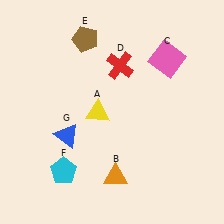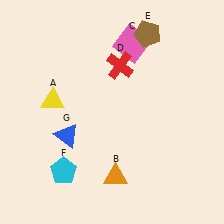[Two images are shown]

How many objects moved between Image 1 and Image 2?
3 objects moved between the two images.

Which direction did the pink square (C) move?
The pink square (C) moved left.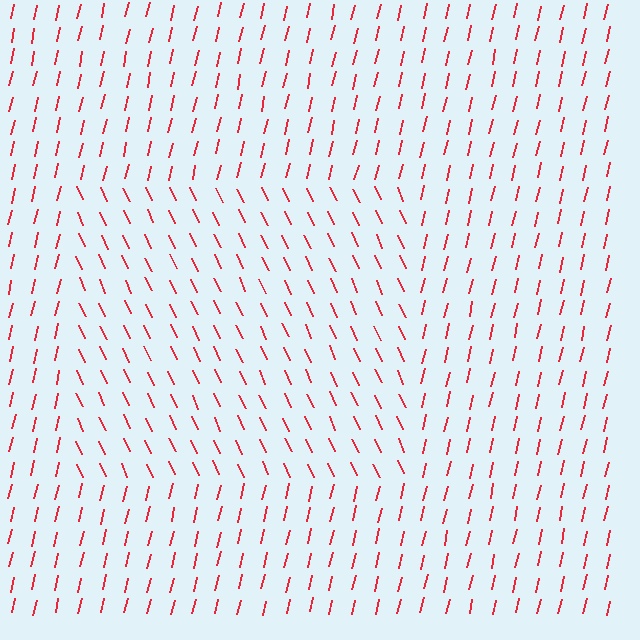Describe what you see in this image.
The image is filled with small red line segments. A rectangle region in the image has lines oriented differently from the surrounding lines, creating a visible texture boundary.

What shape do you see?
I see a rectangle.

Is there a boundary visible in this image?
Yes, there is a texture boundary formed by a change in line orientation.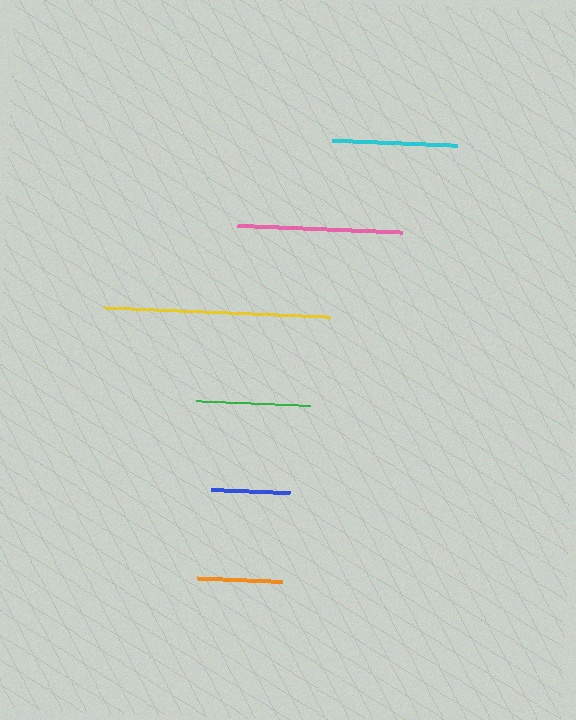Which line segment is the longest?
The yellow line is the longest at approximately 225 pixels.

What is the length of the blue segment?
The blue segment is approximately 79 pixels long.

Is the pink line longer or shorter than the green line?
The pink line is longer than the green line.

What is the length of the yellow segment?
The yellow segment is approximately 225 pixels long.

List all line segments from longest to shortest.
From longest to shortest: yellow, pink, cyan, green, orange, blue.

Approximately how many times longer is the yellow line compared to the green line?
The yellow line is approximately 2.0 times the length of the green line.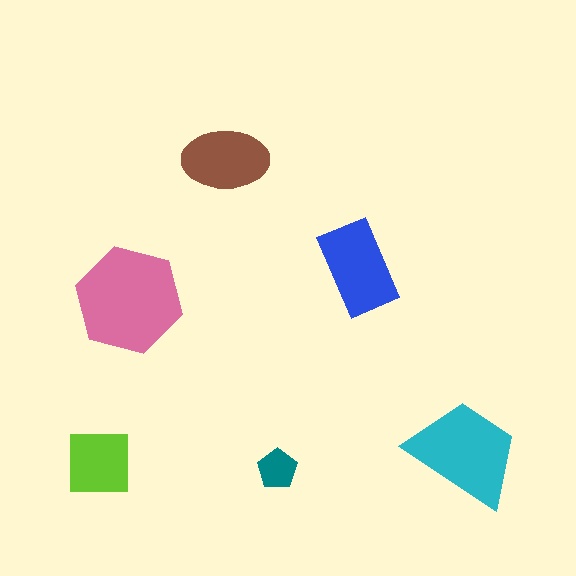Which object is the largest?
The pink hexagon.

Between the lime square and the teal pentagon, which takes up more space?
The lime square.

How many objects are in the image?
There are 6 objects in the image.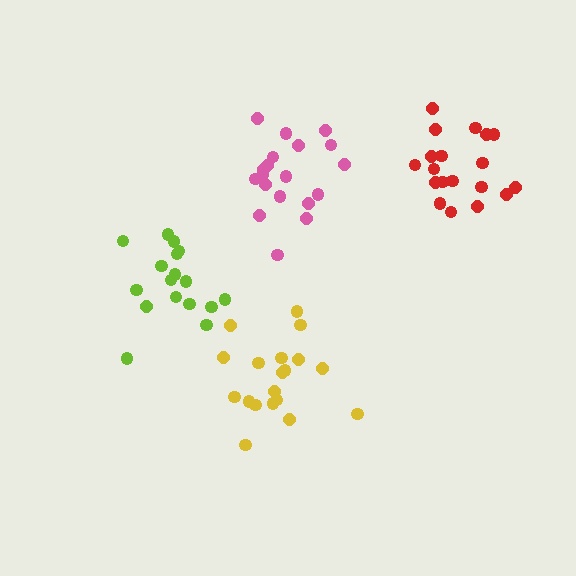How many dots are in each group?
Group 1: 19 dots, Group 2: 19 dots, Group 3: 17 dots, Group 4: 19 dots (74 total).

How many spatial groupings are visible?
There are 4 spatial groupings.